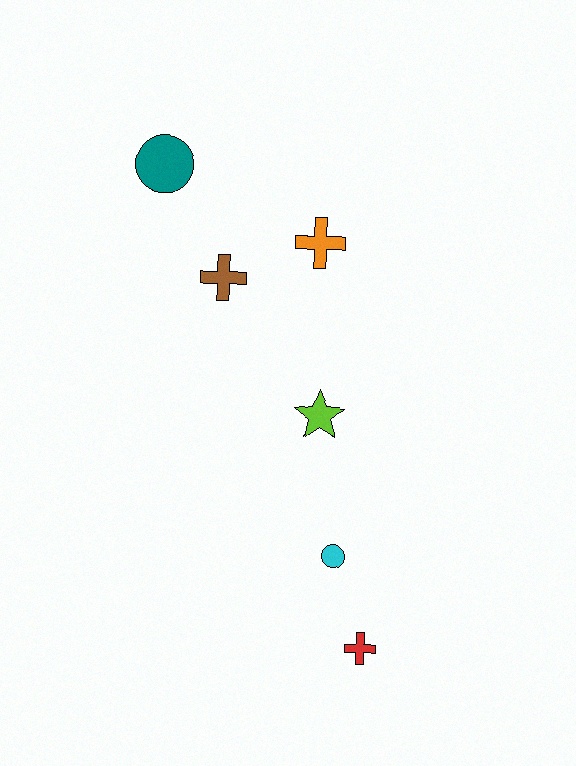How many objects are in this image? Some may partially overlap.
There are 6 objects.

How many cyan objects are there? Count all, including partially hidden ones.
There is 1 cyan object.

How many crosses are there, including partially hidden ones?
There are 3 crosses.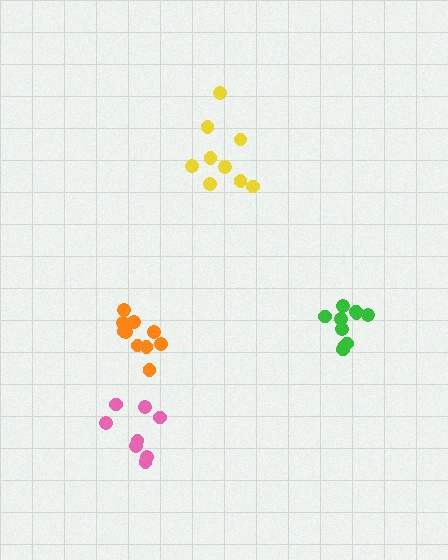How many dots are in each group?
Group 1: 8 dots, Group 2: 10 dots, Group 3: 10 dots, Group 4: 9 dots (37 total).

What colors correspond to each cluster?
The clusters are colored: pink, orange, green, yellow.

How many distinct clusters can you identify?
There are 4 distinct clusters.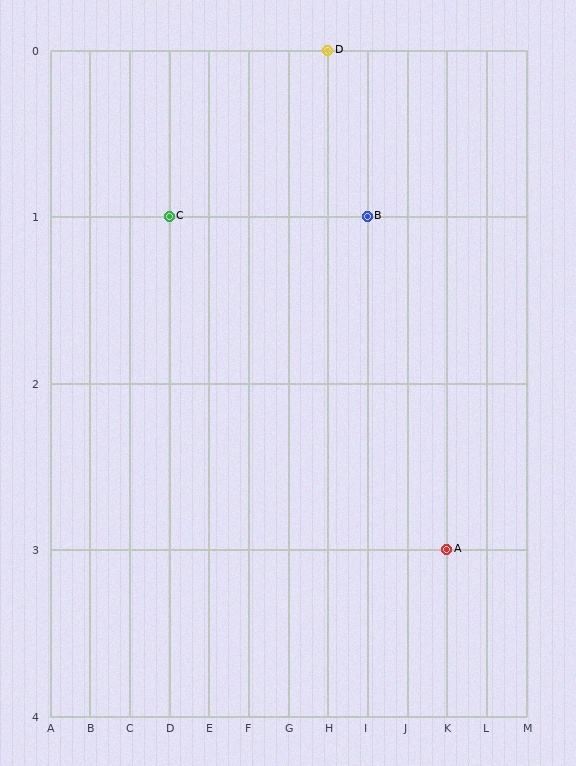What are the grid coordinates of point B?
Point B is at grid coordinates (I, 1).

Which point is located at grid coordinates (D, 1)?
Point C is at (D, 1).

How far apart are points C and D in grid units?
Points C and D are 4 columns and 1 row apart (about 4.1 grid units diagonally).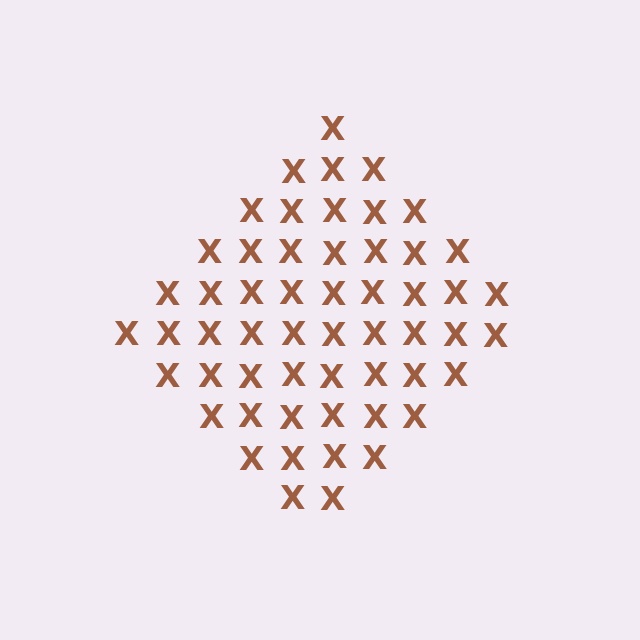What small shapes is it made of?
It is made of small letter X's.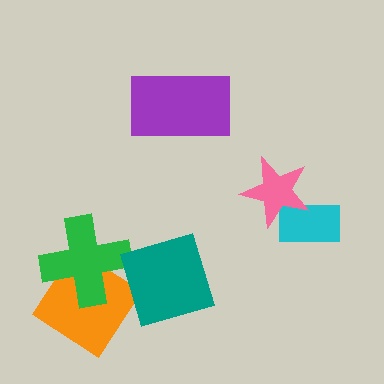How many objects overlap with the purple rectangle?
0 objects overlap with the purple rectangle.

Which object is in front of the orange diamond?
The green cross is in front of the orange diamond.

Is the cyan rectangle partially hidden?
Yes, it is partially covered by another shape.